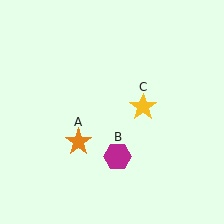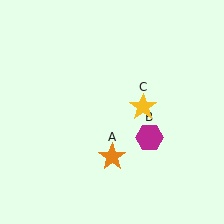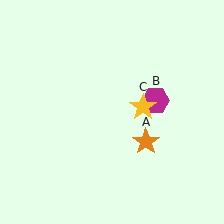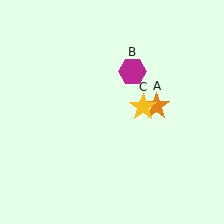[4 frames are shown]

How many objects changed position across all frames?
2 objects changed position: orange star (object A), magenta hexagon (object B).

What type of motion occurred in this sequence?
The orange star (object A), magenta hexagon (object B) rotated counterclockwise around the center of the scene.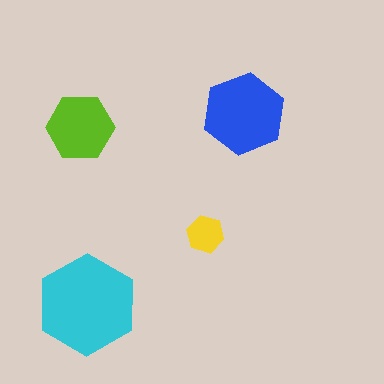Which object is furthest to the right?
The blue hexagon is rightmost.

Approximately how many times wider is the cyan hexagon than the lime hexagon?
About 1.5 times wider.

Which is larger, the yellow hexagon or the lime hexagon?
The lime one.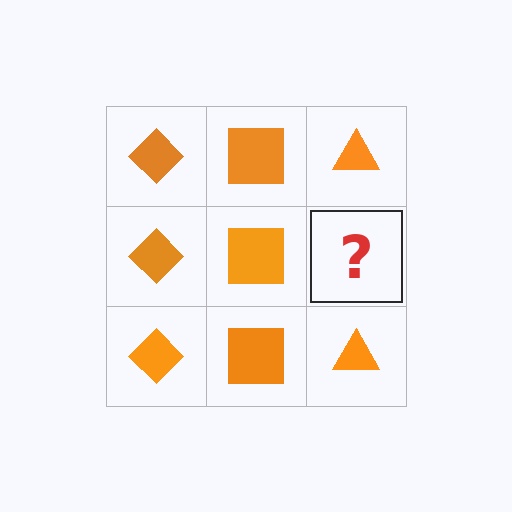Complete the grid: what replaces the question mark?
The question mark should be replaced with an orange triangle.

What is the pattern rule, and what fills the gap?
The rule is that each column has a consistent shape. The gap should be filled with an orange triangle.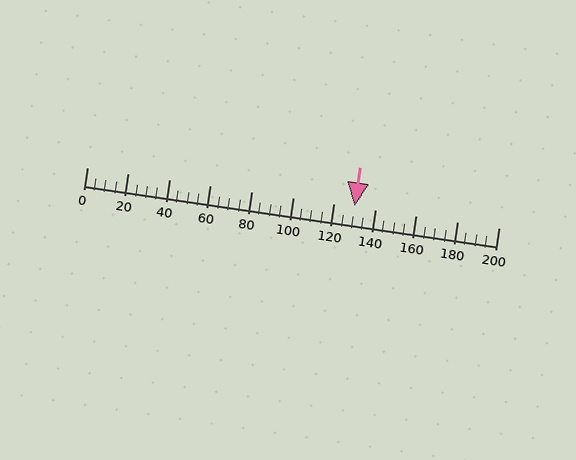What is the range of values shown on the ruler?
The ruler shows values from 0 to 200.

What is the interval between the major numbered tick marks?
The major tick marks are spaced 20 units apart.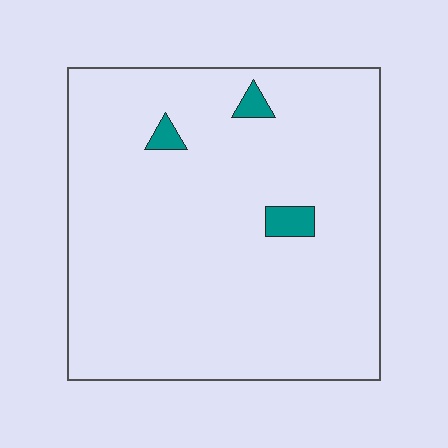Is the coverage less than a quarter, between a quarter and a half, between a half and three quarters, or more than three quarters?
Less than a quarter.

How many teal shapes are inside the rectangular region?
3.